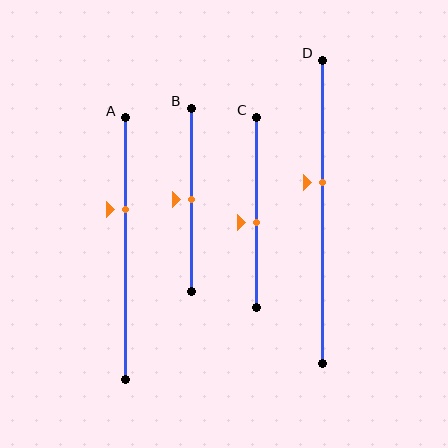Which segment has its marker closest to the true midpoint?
Segment B has its marker closest to the true midpoint.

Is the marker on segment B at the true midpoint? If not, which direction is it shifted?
Yes, the marker on segment B is at the true midpoint.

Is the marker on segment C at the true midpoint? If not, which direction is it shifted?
No, the marker on segment C is shifted downward by about 5% of the segment length.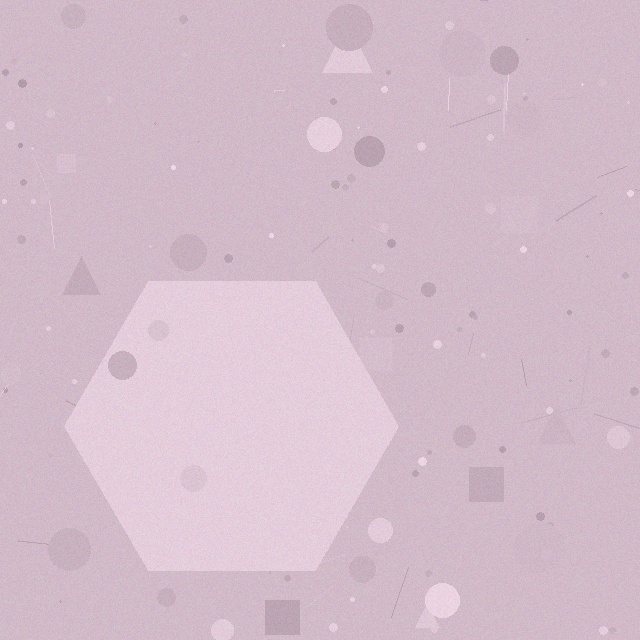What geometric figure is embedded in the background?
A hexagon is embedded in the background.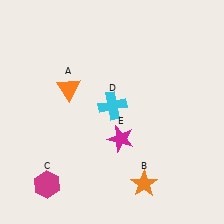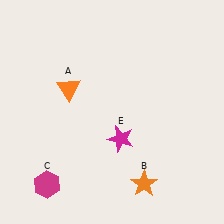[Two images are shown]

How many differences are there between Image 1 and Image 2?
There is 1 difference between the two images.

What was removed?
The cyan cross (D) was removed in Image 2.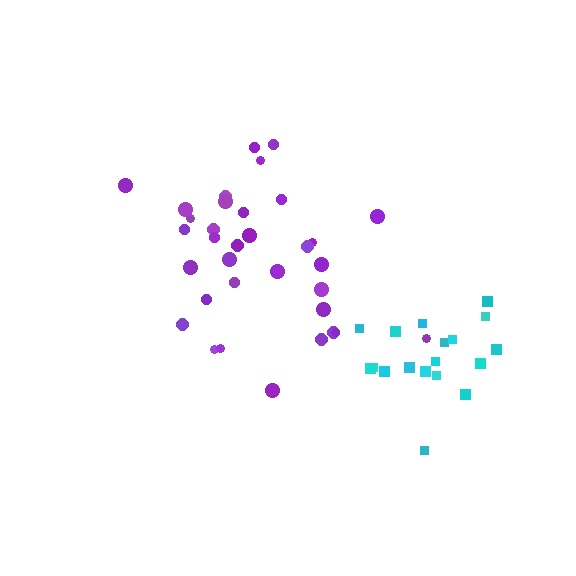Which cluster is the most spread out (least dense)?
Cyan.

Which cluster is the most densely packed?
Purple.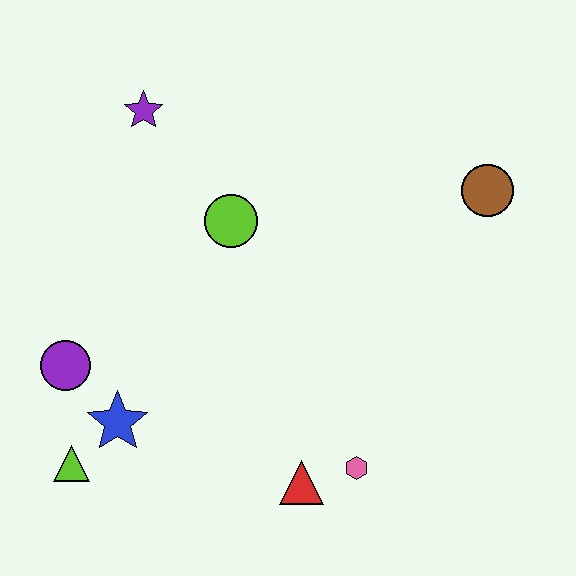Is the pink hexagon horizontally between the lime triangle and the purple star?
No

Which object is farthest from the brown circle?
The lime triangle is farthest from the brown circle.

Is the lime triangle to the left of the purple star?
Yes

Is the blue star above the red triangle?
Yes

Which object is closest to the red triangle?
The pink hexagon is closest to the red triangle.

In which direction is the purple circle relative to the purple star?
The purple circle is below the purple star.